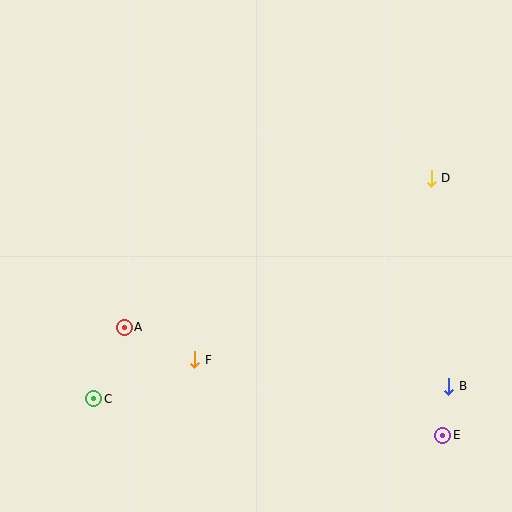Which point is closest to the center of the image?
Point F at (195, 360) is closest to the center.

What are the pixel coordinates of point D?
Point D is at (431, 178).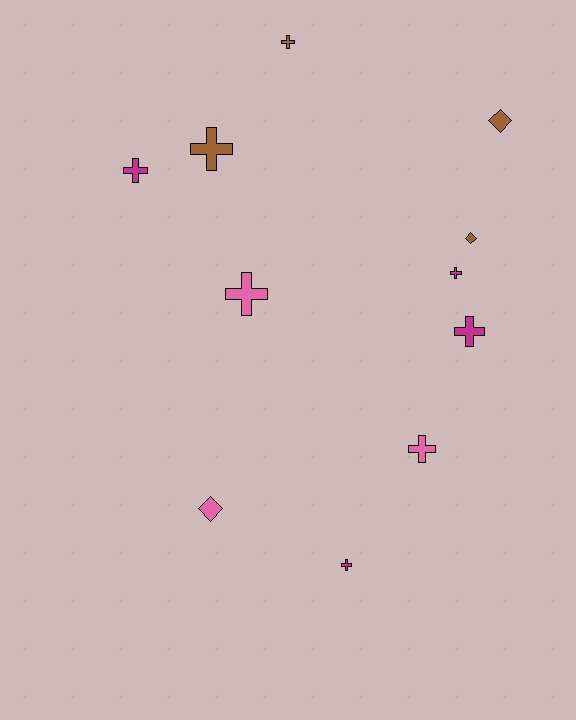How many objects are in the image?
There are 11 objects.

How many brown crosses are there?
There are 2 brown crosses.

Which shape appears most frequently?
Cross, with 8 objects.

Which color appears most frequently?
Magenta, with 4 objects.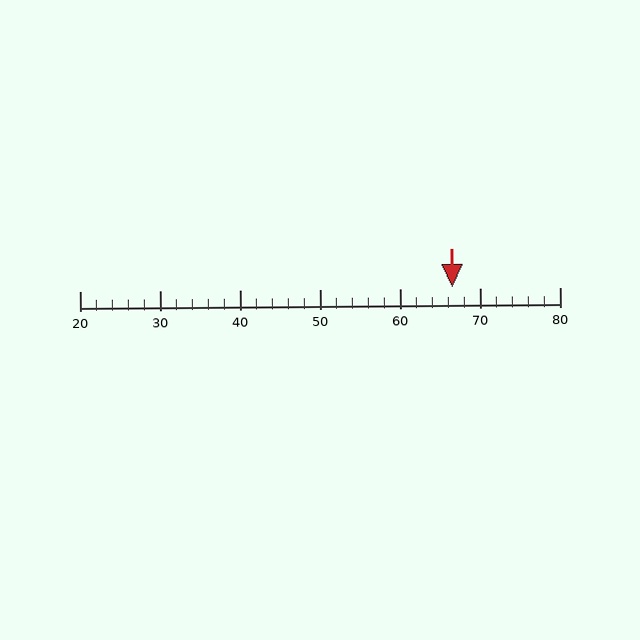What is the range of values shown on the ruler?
The ruler shows values from 20 to 80.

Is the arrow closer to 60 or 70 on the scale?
The arrow is closer to 70.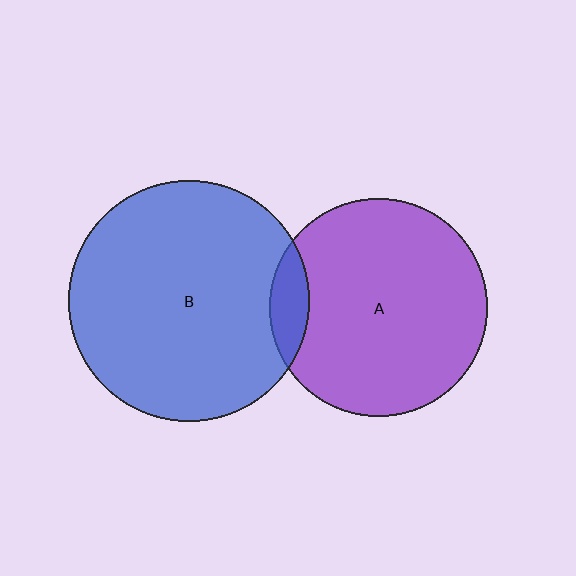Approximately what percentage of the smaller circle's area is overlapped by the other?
Approximately 10%.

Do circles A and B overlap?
Yes.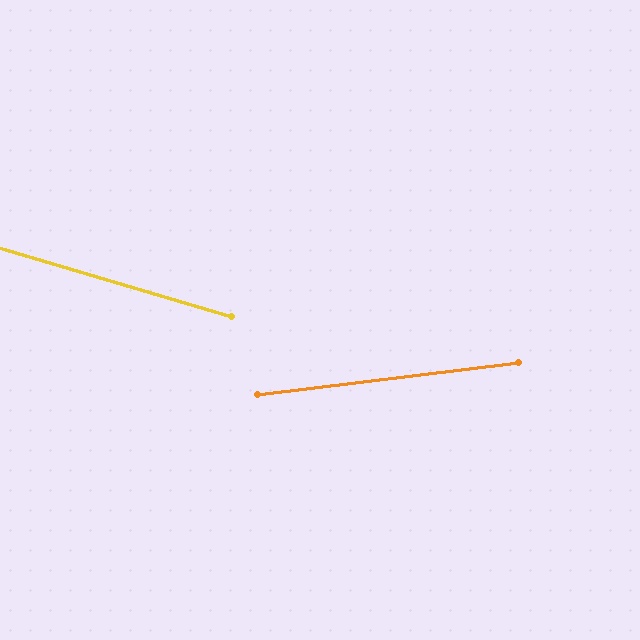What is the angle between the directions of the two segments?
Approximately 24 degrees.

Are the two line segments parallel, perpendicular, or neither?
Neither parallel nor perpendicular — they differ by about 24°.